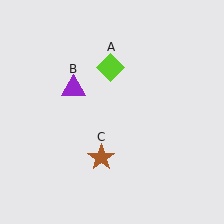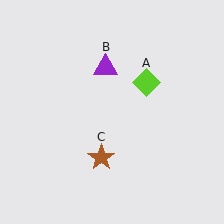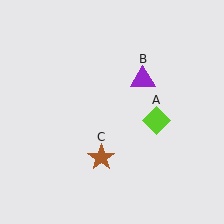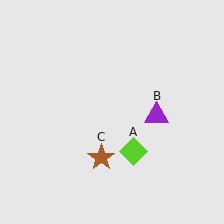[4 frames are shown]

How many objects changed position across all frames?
2 objects changed position: lime diamond (object A), purple triangle (object B).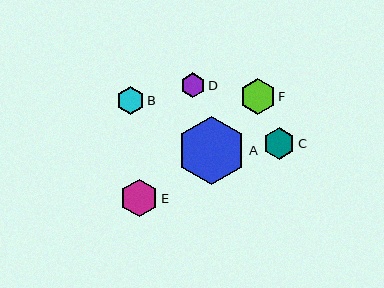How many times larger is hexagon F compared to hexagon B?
Hexagon F is approximately 1.3 times the size of hexagon B.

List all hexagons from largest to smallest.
From largest to smallest: A, E, F, C, B, D.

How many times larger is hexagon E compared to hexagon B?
Hexagon E is approximately 1.4 times the size of hexagon B.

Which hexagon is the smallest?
Hexagon D is the smallest with a size of approximately 24 pixels.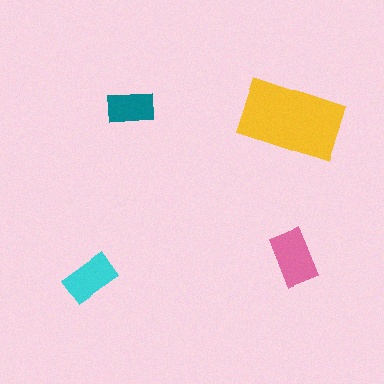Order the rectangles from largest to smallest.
the yellow one, the pink one, the cyan one, the teal one.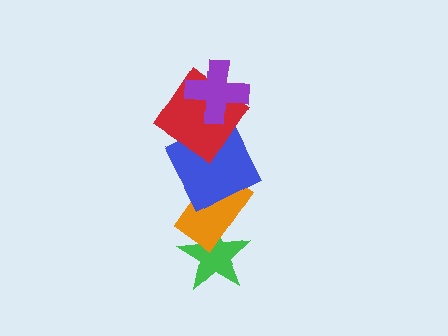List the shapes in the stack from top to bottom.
From top to bottom: the purple cross, the red diamond, the blue square, the orange rectangle, the green star.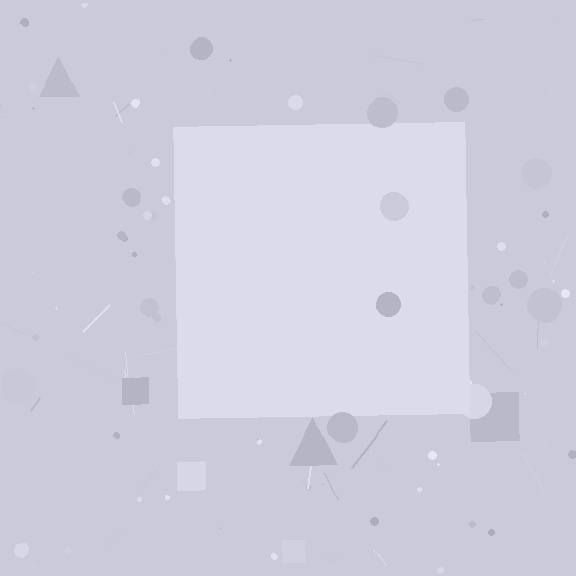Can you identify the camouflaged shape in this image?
The camouflaged shape is a square.